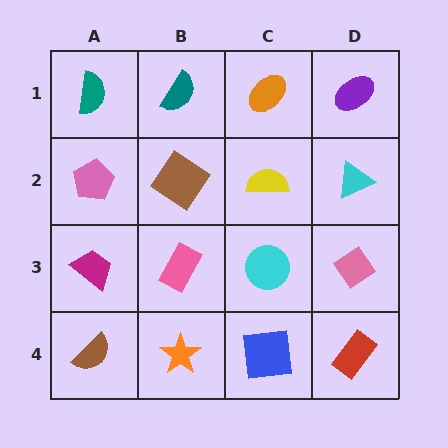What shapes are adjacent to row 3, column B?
A brown diamond (row 2, column B), an orange star (row 4, column B), a magenta trapezoid (row 3, column A), a cyan circle (row 3, column C).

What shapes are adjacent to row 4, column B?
A pink rectangle (row 3, column B), a brown semicircle (row 4, column A), a blue square (row 4, column C).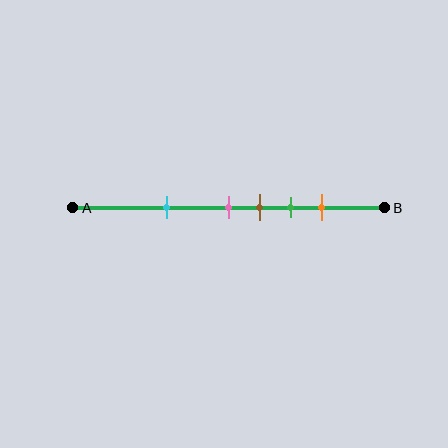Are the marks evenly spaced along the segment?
No, the marks are not evenly spaced.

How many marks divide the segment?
There are 5 marks dividing the segment.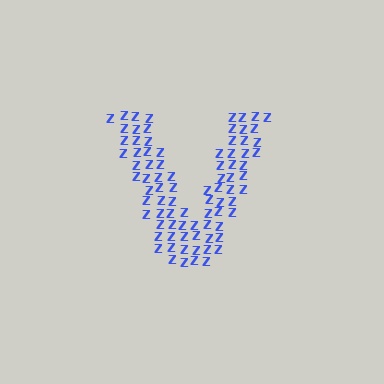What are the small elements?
The small elements are letter Z's.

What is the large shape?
The large shape is the letter V.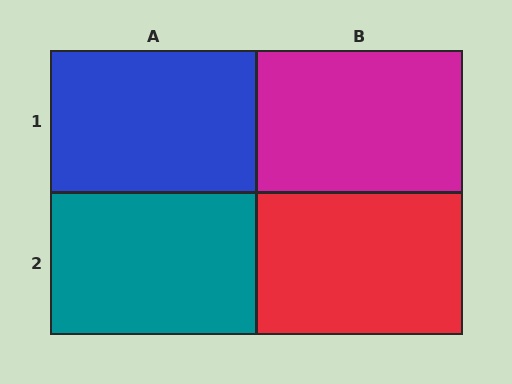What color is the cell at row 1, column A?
Blue.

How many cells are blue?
1 cell is blue.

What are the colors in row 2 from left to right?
Teal, red.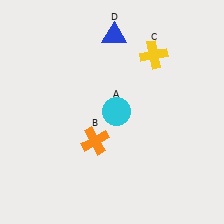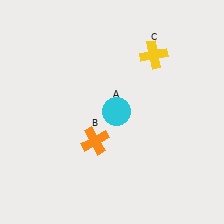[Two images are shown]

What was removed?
The blue triangle (D) was removed in Image 2.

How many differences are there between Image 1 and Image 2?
There is 1 difference between the two images.